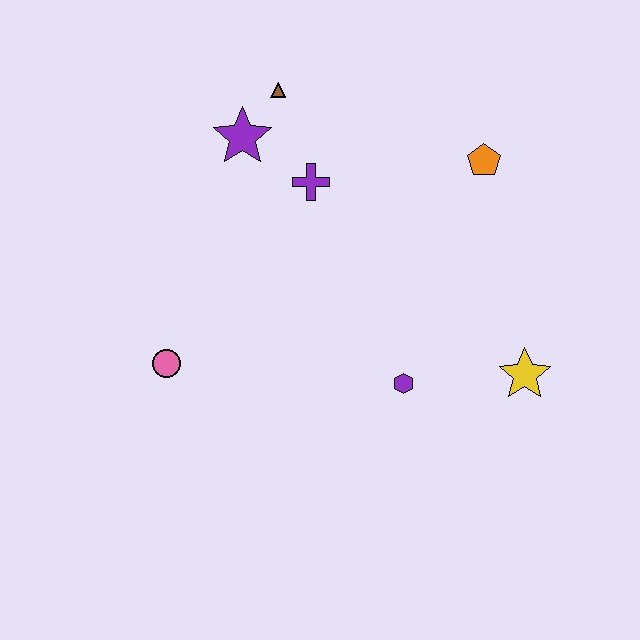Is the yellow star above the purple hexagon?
Yes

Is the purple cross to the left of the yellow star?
Yes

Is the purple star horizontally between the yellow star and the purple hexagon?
No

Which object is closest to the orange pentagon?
The purple cross is closest to the orange pentagon.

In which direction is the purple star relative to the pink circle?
The purple star is above the pink circle.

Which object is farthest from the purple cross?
The yellow star is farthest from the purple cross.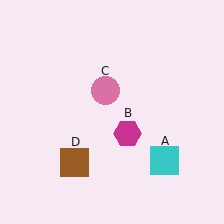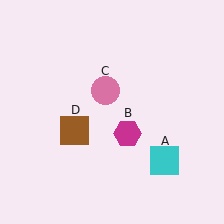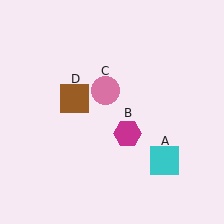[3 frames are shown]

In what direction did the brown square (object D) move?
The brown square (object D) moved up.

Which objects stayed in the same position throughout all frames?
Cyan square (object A) and magenta hexagon (object B) and pink circle (object C) remained stationary.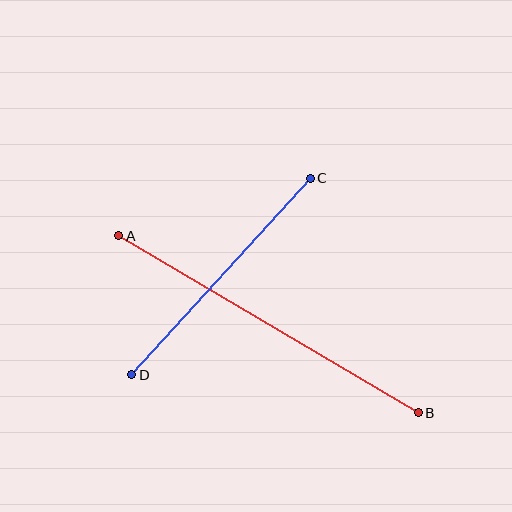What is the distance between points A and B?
The distance is approximately 348 pixels.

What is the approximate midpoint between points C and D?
The midpoint is at approximately (221, 276) pixels.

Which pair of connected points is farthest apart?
Points A and B are farthest apart.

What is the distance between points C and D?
The distance is approximately 266 pixels.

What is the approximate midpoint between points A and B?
The midpoint is at approximately (269, 324) pixels.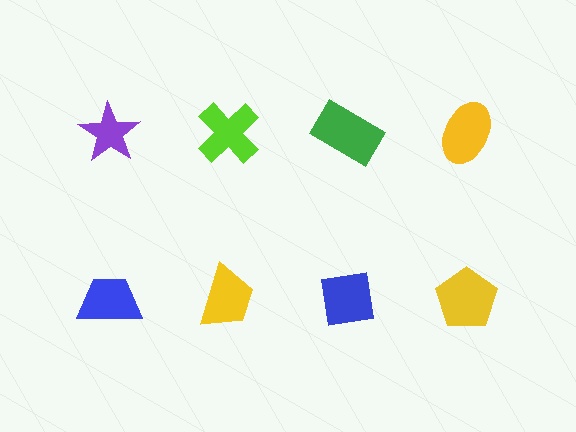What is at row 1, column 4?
A yellow ellipse.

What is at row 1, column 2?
A lime cross.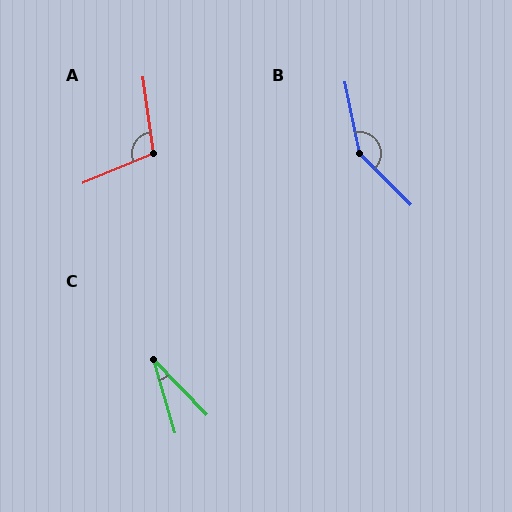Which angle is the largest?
B, at approximately 146 degrees.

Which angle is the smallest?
C, at approximately 28 degrees.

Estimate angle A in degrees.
Approximately 104 degrees.